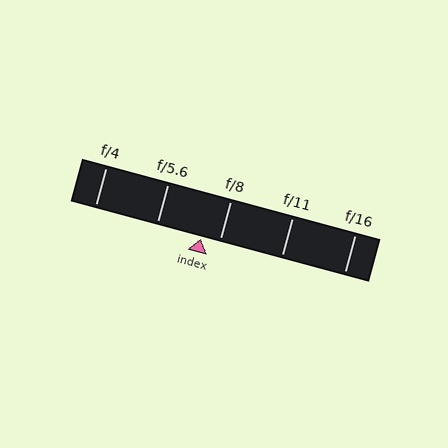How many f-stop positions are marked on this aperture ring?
There are 5 f-stop positions marked.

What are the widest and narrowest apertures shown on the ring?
The widest aperture shown is f/4 and the narrowest is f/16.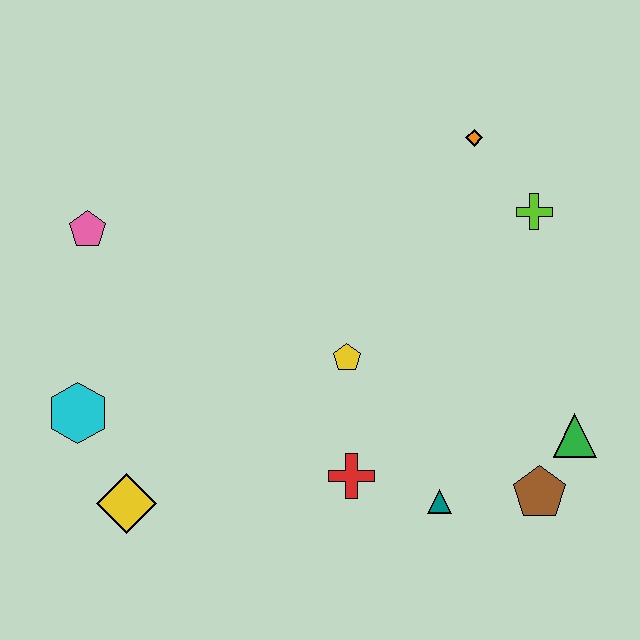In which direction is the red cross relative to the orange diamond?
The red cross is below the orange diamond.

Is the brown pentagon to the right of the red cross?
Yes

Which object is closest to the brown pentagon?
The green triangle is closest to the brown pentagon.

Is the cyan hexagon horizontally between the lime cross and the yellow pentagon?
No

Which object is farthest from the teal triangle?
The pink pentagon is farthest from the teal triangle.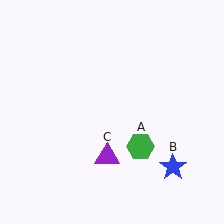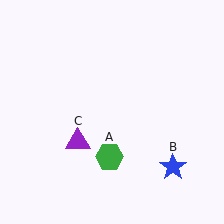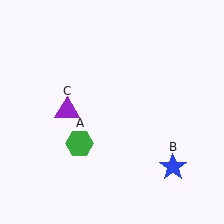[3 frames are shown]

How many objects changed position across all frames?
2 objects changed position: green hexagon (object A), purple triangle (object C).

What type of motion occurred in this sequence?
The green hexagon (object A), purple triangle (object C) rotated clockwise around the center of the scene.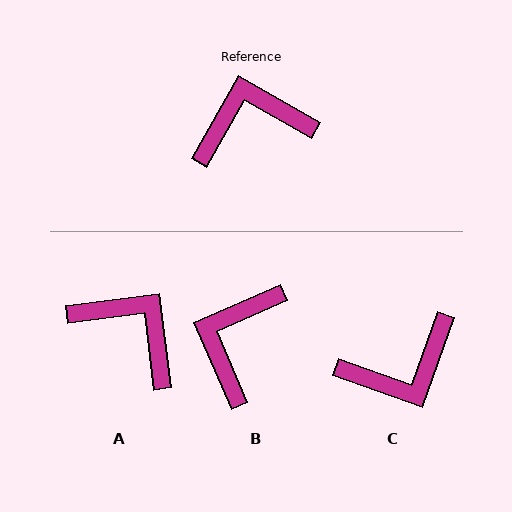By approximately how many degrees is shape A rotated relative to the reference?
Approximately 53 degrees clockwise.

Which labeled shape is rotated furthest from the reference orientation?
C, about 170 degrees away.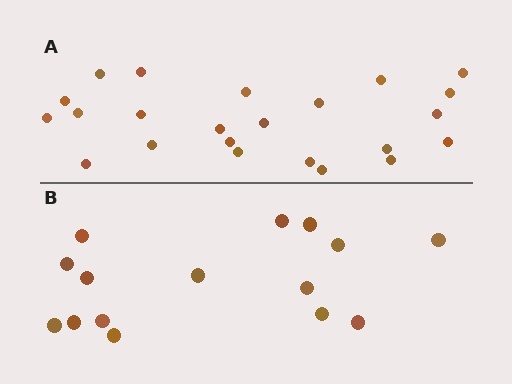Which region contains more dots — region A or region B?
Region A (the top region) has more dots.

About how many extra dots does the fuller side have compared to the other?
Region A has roughly 8 or so more dots than region B.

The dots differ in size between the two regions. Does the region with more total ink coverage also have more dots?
No. Region B has more total ink coverage because its dots are larger, but region A actually contains more individual dots. Total area can be misleading — the number of items is what matters here.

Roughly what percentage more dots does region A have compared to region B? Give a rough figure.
About 55% more.